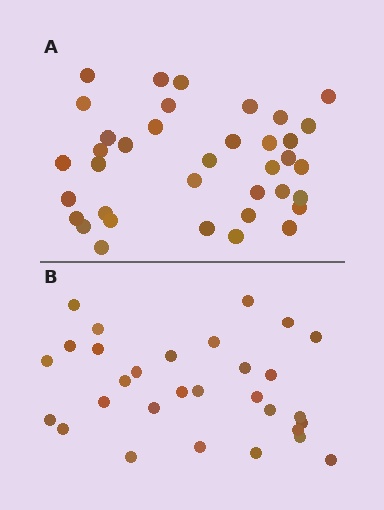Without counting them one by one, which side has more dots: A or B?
Region A (the top region) has more dots.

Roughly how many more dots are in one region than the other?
Region A has roughly 8 or so more dots than region B.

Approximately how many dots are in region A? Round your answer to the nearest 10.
About 40 dots. (The exact count is 37, which rounds to 40.)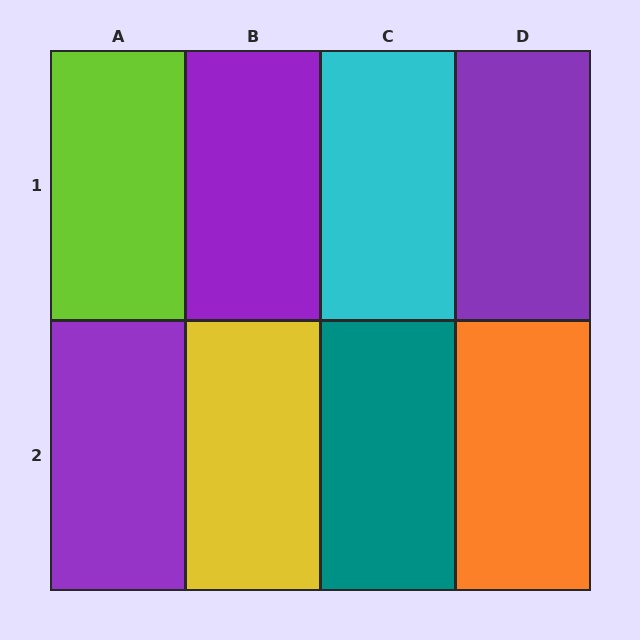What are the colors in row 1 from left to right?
Lime, purple, cyan, purple.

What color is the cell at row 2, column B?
Yellow.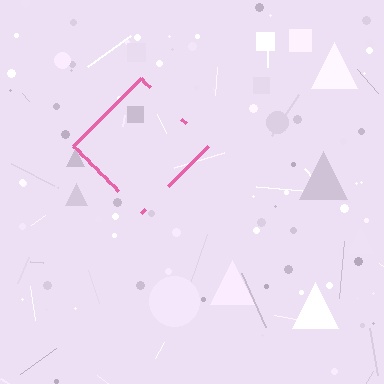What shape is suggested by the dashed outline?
The dashed outline suggests a diamond.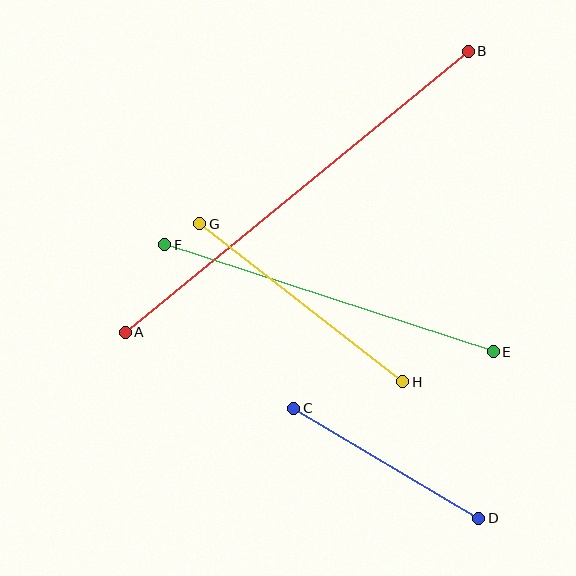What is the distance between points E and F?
The distance is approximately 345 pixels.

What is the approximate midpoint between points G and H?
The midpoint is at approximately (301, 303) pixels.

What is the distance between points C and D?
The distance is approximately 216 pixels.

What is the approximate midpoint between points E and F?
The midpoint is at approximately (329, 298) pixels.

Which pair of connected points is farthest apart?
Points A and B are farthest apart.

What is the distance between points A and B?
The distance is approximately 443 pixels.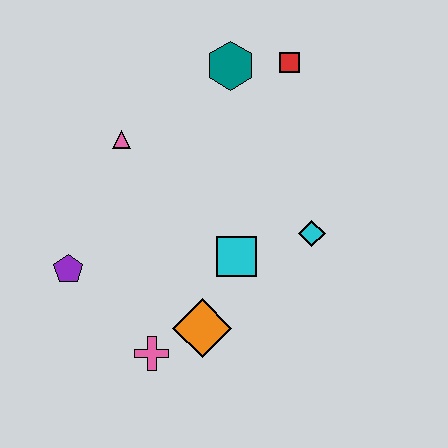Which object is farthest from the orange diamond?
The red square is farthest from the orange diamond.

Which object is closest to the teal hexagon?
The red square is closest to the teal hexagon.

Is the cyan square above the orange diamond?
Yes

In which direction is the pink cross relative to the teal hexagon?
The pink cross is below the teal hexagon.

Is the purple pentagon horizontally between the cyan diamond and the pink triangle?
No